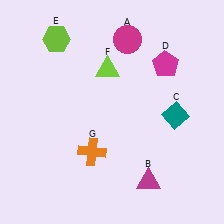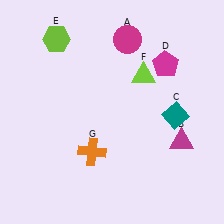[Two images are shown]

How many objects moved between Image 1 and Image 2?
2 objects moved between the two images.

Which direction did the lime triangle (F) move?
The lime triangle (F) moved right.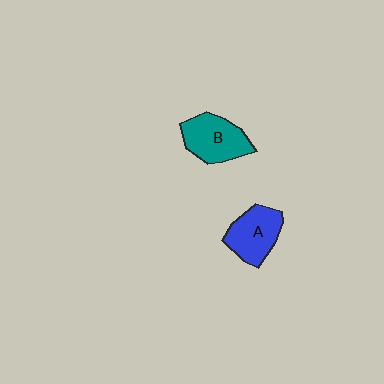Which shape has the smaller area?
Shape A (blue).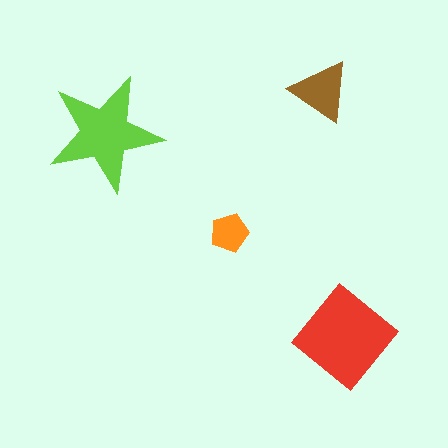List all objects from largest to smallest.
The red diamond, the lime star, the brown triangle, the orange pentagon.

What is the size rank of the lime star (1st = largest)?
2nd.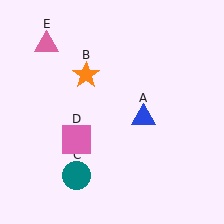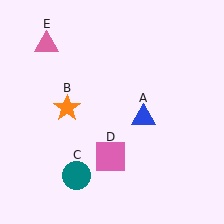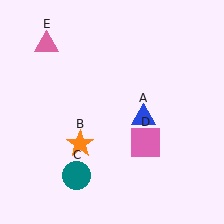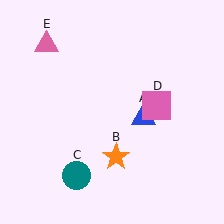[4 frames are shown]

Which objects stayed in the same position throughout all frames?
Blue triangle (object A) and teal circle (object C) and pink triangle (object E) remained stationary.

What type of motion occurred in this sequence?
The orange star (object B), pink square (object D) rotated counterclockwise around the center of the scene.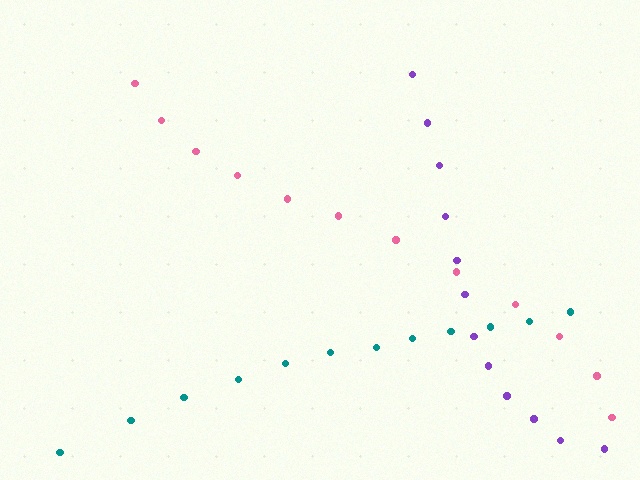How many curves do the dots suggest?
There are 3 distinct paths.